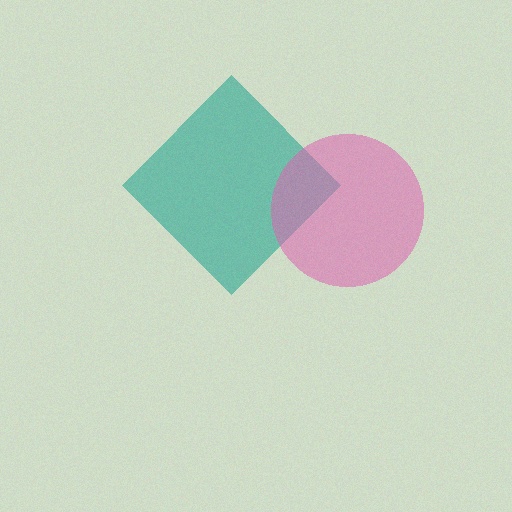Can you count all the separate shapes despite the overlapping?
Yes, there are 2 separate shapes.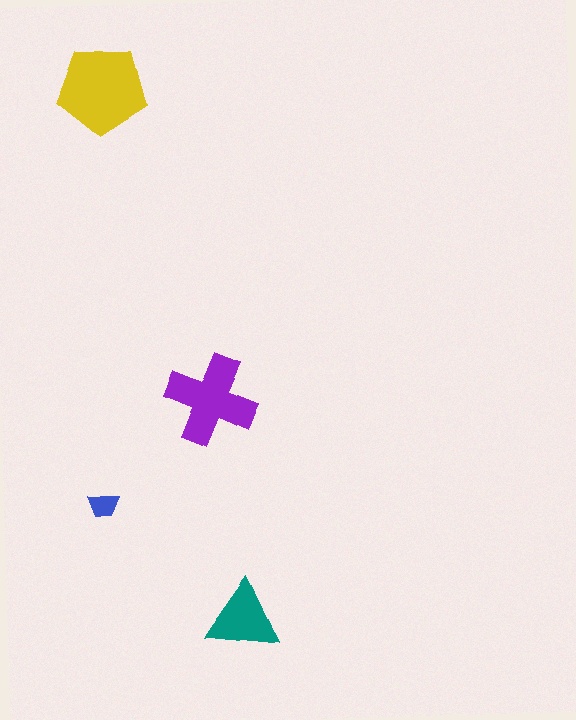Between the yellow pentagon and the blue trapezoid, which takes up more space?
The yellow pentagon.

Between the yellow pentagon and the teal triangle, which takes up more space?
The yellow pentagon.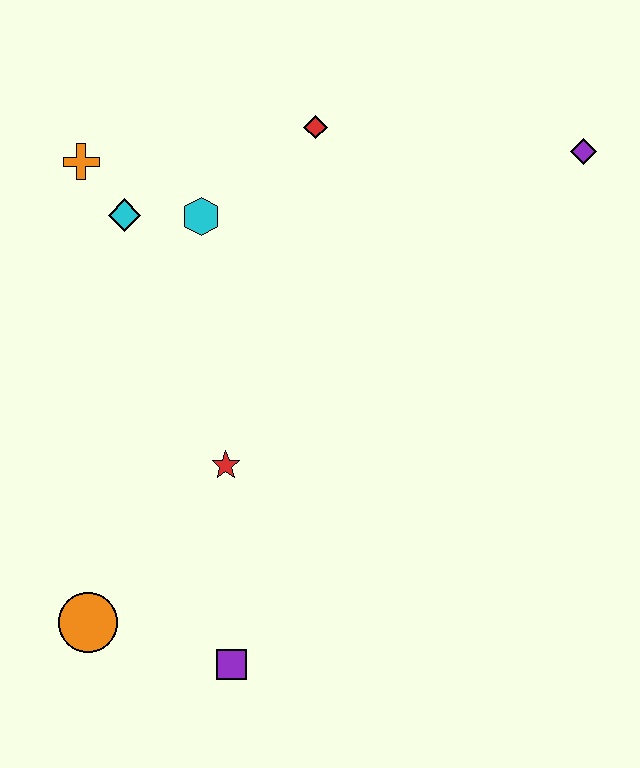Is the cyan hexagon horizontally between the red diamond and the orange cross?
Yes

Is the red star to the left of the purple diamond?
Yes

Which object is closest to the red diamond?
The cyan hexagon is closest to the red diamond.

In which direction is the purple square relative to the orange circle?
The purple square is to the right of the orange circle.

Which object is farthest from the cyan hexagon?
The purple square is farthest from the cyan hexagon.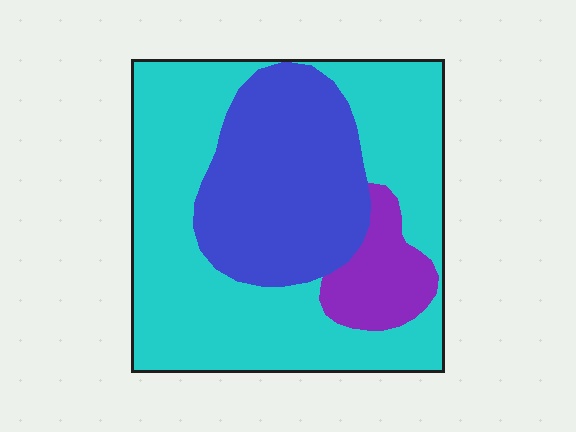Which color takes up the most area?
Cyan, at roughly 60%.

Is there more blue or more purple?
Blue.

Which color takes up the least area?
Purple, at roughly 10%.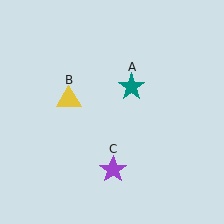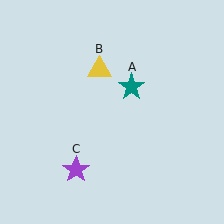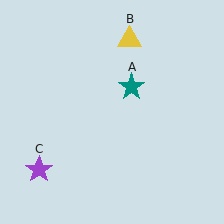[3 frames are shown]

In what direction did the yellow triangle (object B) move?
The yellow triangle (object B) moved up and to the right.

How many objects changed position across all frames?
2 objects changed position: yellow triangle (object B), purple star (object C).